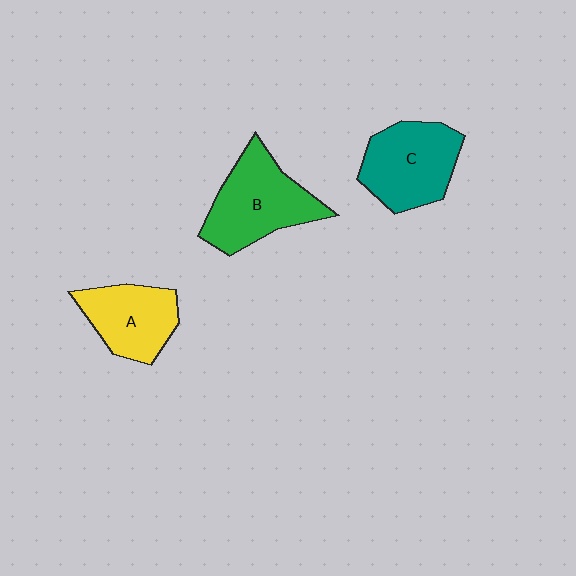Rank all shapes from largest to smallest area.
From largest to smallest: B (green), C (teal), A (yellow).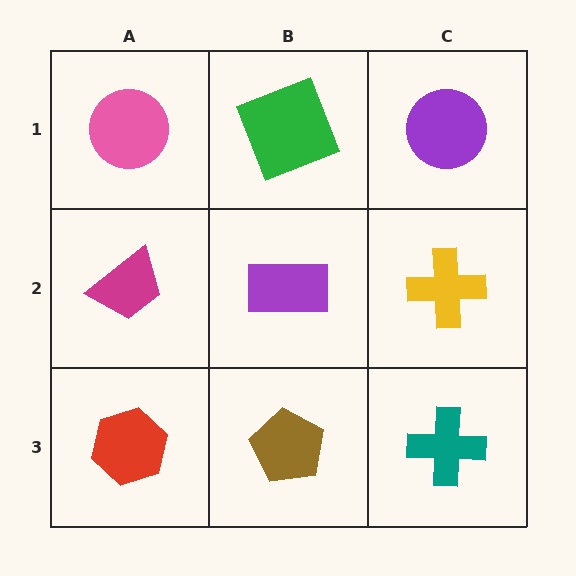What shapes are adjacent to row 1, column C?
A yellow cross (row 2, column C), a green square (row 1, column B).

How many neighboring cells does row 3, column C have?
2.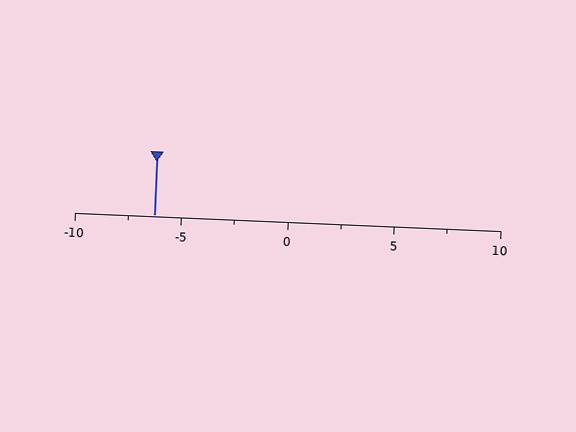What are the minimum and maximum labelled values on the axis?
The axis runs from -10 to 10.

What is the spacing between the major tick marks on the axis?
The major ticks are spaced 5 apart.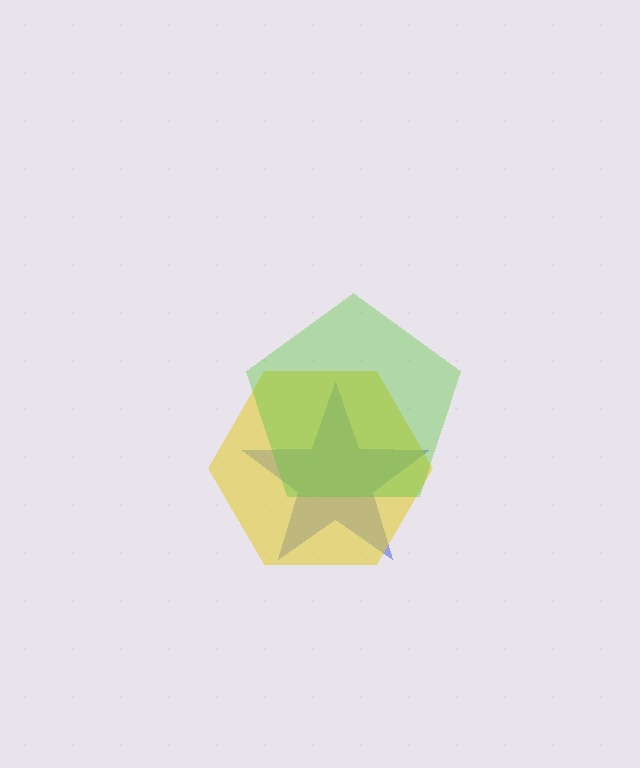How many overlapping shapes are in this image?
There are 3 overlapping shapes in the image.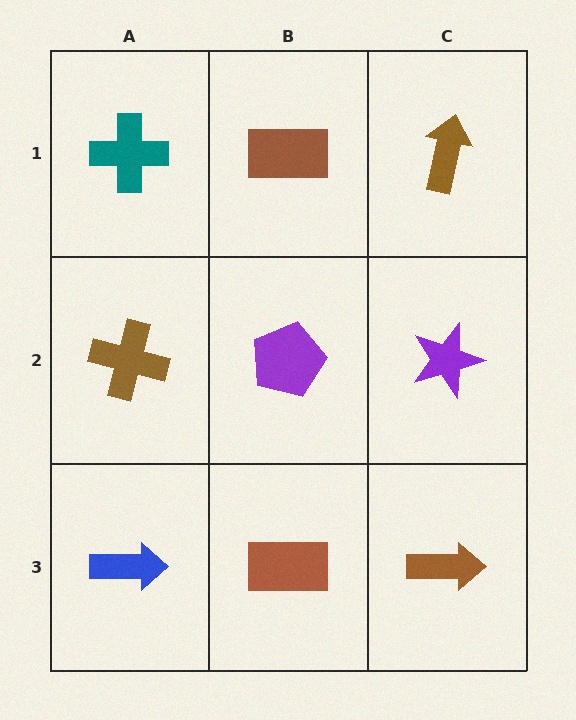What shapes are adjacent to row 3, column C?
A purple star (row 2, column C), a brown rectangle (row 3, column B).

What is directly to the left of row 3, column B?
A blue arrow.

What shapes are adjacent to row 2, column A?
A teal cross (row 1, column A), a blue arrow (row 3, column A), a purple pentagon (row 2, column B).